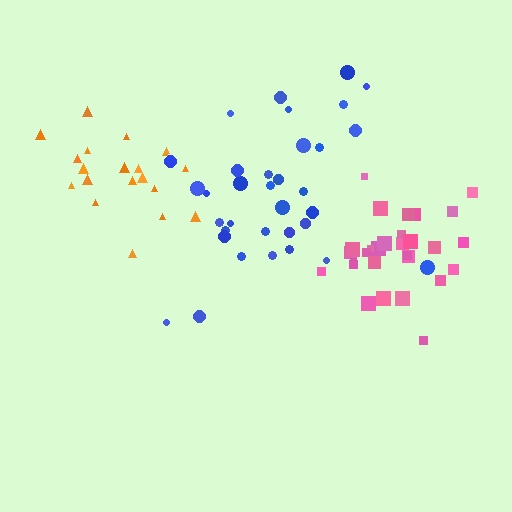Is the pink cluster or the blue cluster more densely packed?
Pink.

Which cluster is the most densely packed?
Pink.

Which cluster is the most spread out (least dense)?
Blue.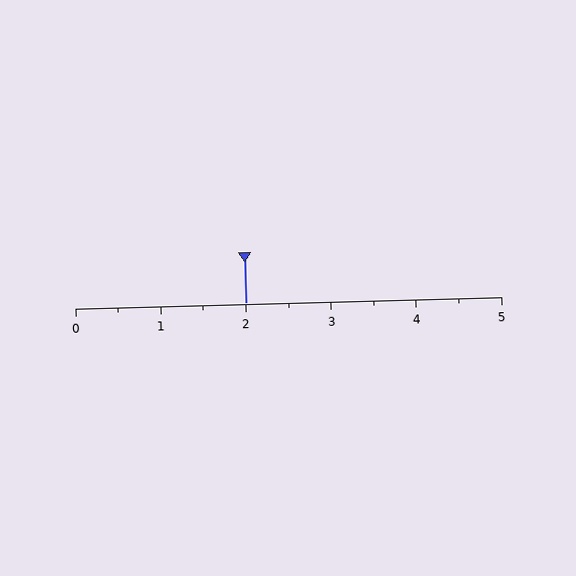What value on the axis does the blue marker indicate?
The marker indicates approximately 2.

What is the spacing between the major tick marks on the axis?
The major ticks are spaced 1 apart.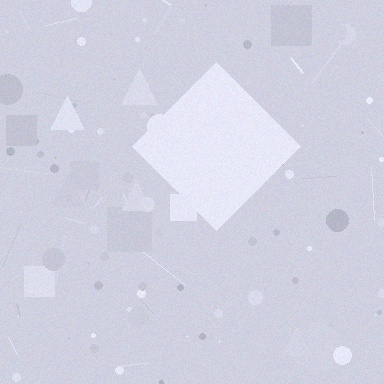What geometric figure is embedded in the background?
A diamond is embedded in the background.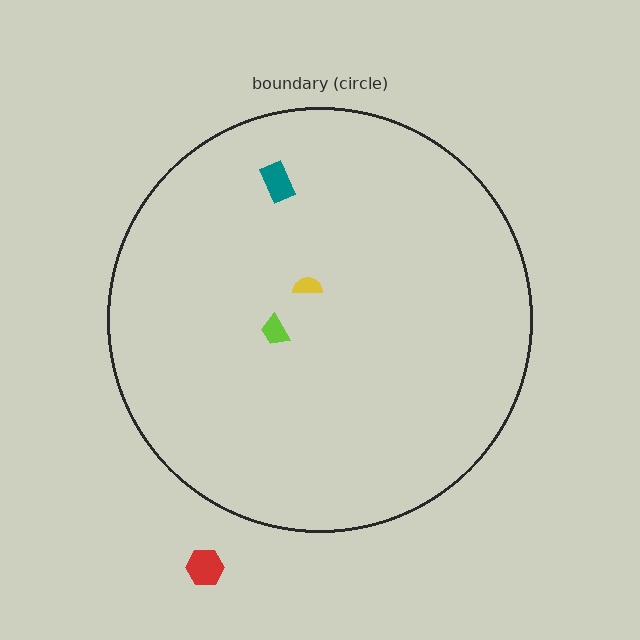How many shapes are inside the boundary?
3 inside, 1 outside.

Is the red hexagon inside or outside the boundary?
Outside.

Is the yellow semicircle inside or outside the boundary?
Inside.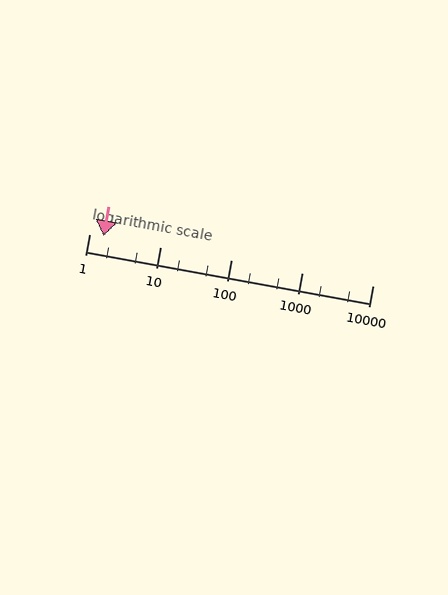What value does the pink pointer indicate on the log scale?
The pointer indicates approximately 1.6.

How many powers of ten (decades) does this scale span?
The scale spans 4 decades, from 1 to 10000.